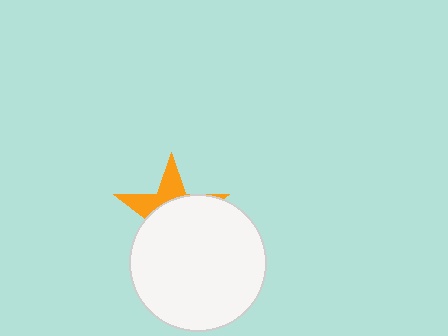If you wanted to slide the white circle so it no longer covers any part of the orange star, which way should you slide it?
Slide it down — that is the most direct way to separate the two shapes.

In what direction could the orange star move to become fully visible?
The orange star could move up. That would shift it out from behind the white circle entirely.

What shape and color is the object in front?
The object in front is a white circle.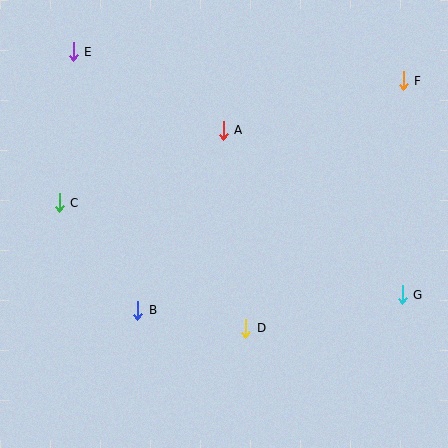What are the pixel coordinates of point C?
Point C is at (59, 203).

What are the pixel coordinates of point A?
Point A is at (223, 130).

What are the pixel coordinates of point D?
Point D is at (246, 328).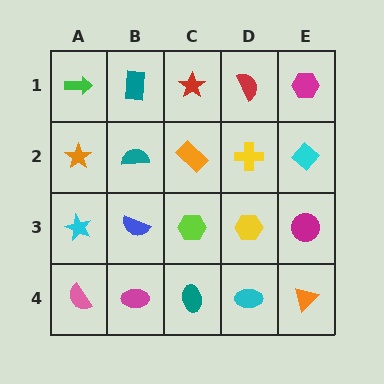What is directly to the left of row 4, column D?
A teal ellipse.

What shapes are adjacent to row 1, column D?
A yellow cross (row 2, column D), a red star (row 1, column C), a magenta hexagon (row 1, column E).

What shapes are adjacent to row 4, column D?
A yellow hexagon (row 3, column D), a teal ellipse (row 4, column C), an orange triangle (row 4, column E).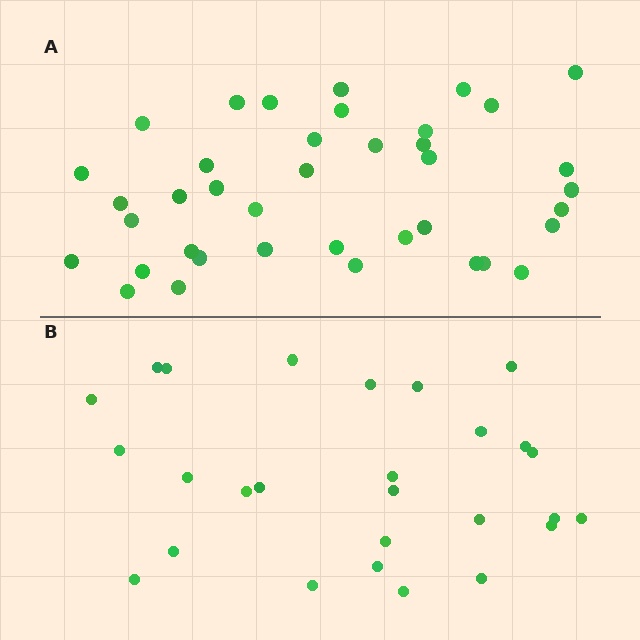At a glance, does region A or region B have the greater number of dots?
Region A (the top region) has more dots.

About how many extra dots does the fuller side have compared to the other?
Region A has roughly 12 or so more dots than region B.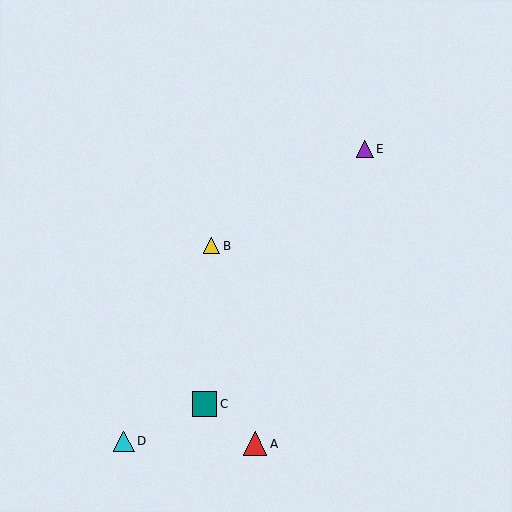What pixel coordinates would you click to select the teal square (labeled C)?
Click at (205, 403) to select the teal square C.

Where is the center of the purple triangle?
The center of the purple triangle is at (365, 149).